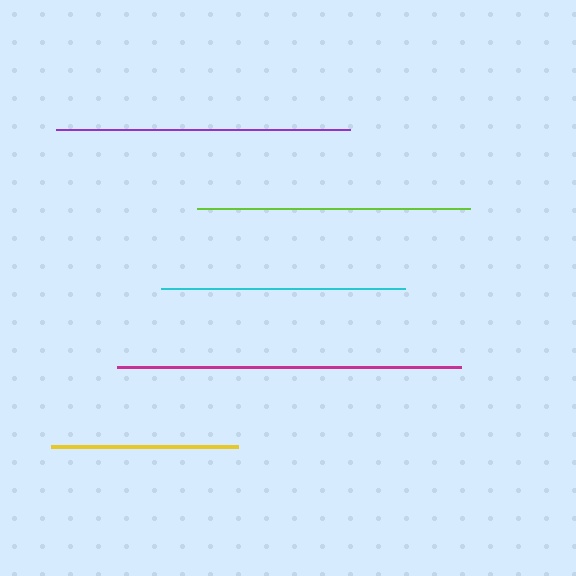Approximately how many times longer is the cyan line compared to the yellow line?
The cyan line is approximately 1.3 times the length of the yellow line.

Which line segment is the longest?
The magenta line is the longest at approximately 344 pixels.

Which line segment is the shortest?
The yellow line is the shortest at approximately 187 pixels.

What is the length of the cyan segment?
The cyan segment is approximately 245 pixels long.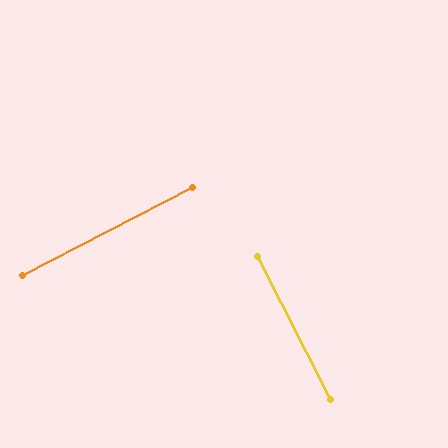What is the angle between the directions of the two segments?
Approximately 90 degrees.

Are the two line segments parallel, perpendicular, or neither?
Perpendicular — they meet at approximately 90°.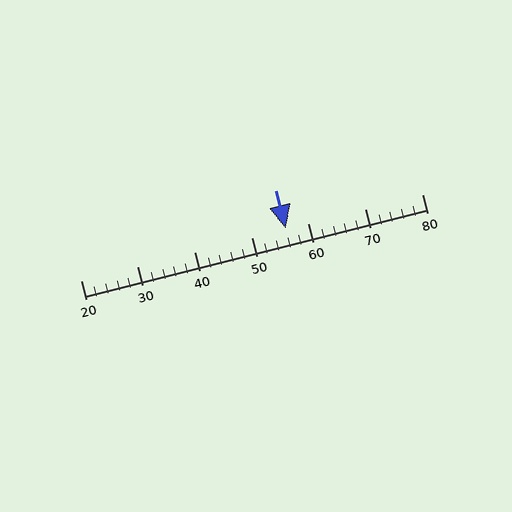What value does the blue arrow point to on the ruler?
The blue arrow points to approximately 56.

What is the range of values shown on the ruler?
The ruler shows values from 20 to 80.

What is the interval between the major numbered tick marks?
The major tick marks are spaced 10 units apart.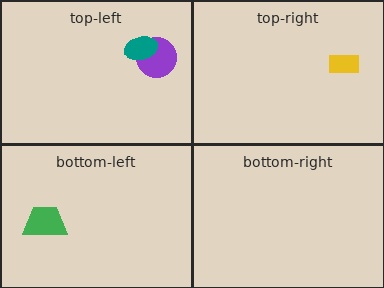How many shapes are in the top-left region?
2.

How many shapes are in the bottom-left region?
1.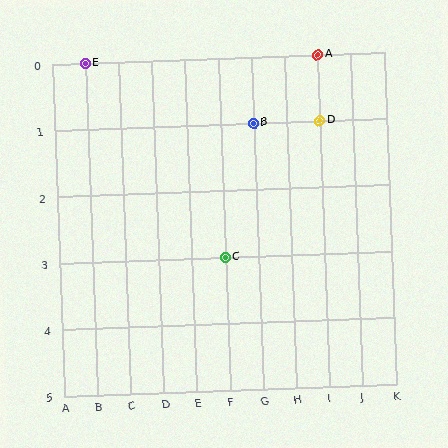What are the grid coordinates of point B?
Point B is at grid coordinates (G, 1).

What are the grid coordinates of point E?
Point E is at grid coordinates (B, 0).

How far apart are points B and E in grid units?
Points B and E are 5 columns and 1 row apart (about 5.1 grid units diagonally).